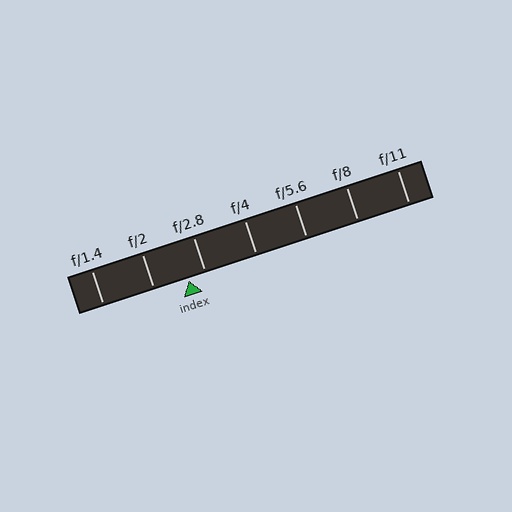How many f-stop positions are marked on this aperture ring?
There are 7 f-stop positions marked.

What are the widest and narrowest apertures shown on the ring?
The widest aperture shown is f/1.4 and the narrowest is f/11.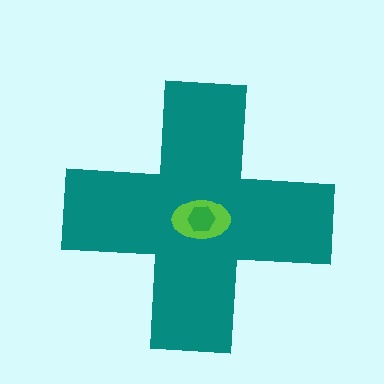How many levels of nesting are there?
3.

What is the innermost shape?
The green hexagon.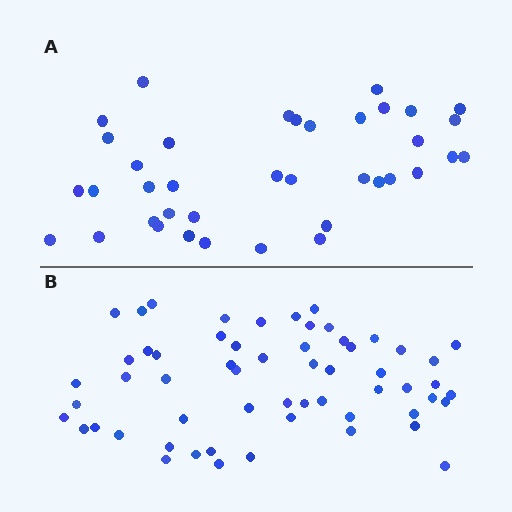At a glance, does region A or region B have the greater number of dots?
Region B (the bottom region) has more dots.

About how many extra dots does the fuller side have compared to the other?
Region B has approximately 20 more dots than region A.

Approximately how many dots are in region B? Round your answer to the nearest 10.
About 60 dots. (The exact count is 58, which rounds to 60.)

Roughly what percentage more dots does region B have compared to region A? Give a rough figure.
About 55% more.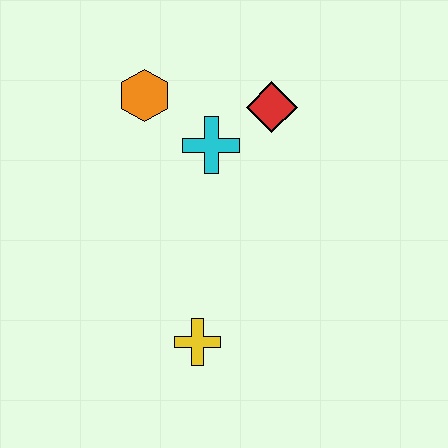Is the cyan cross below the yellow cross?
No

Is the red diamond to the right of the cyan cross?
Yes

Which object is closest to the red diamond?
The cyan cross is closest to the red diamond.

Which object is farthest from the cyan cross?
The yellow cross is farthest from the cyan cross.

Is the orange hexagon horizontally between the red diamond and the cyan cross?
No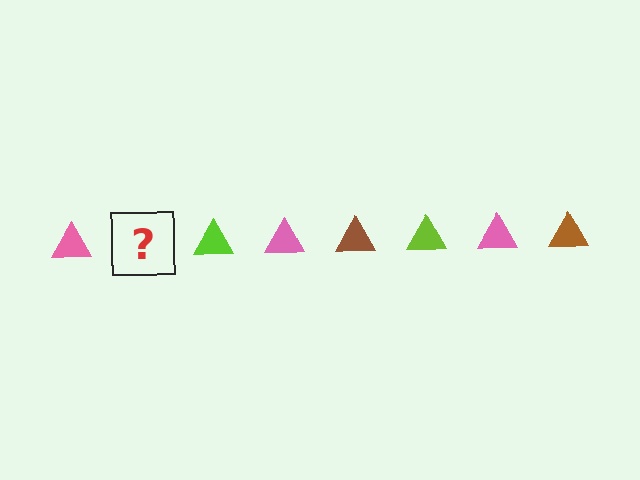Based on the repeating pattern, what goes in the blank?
The blank should be a brown triangle.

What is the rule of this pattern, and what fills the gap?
The rule is that the pattern cycles through pink, brown, lime triangles. The gap should be filled with a brown triangle.